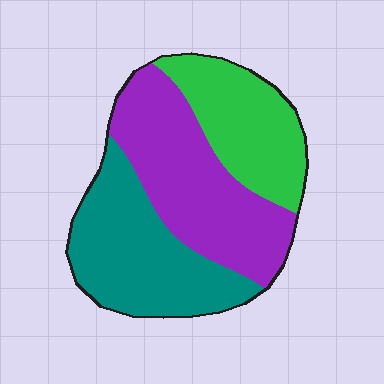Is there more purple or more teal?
Purple.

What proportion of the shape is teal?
Teal takes up about one third (1/3) of the shape.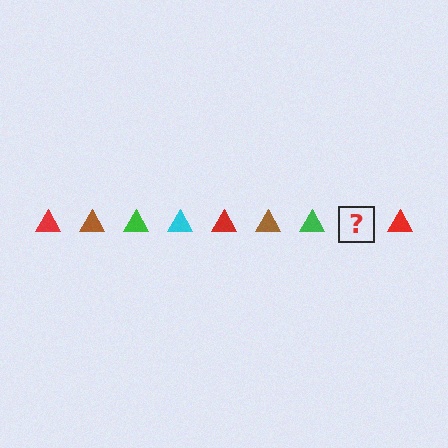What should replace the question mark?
The question mark should be replaced with a cyan triangle.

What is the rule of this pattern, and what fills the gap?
The rule is that the pattern cycles through red, brown, green, cyan triangles. The gap should be filled with a cyan triangle.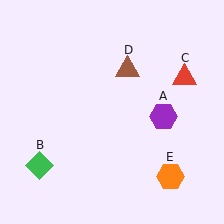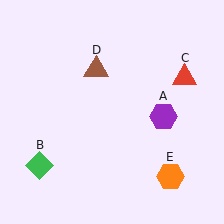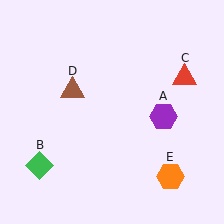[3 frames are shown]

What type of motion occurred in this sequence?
The brown triangle (object D) rotated counterclockwise around the center of the scene.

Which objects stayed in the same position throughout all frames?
Purple hexagon (object A) and green diamond (object B) and red triangle (object C) and orange hexagon (object E) remained stationary.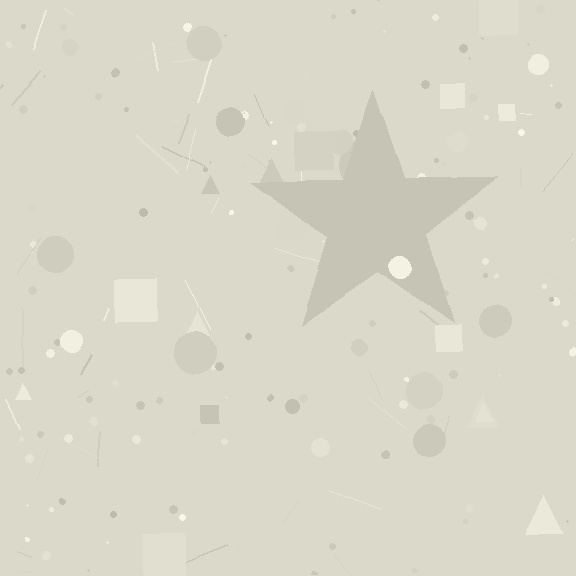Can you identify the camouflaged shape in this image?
The camouflaged shape is a star.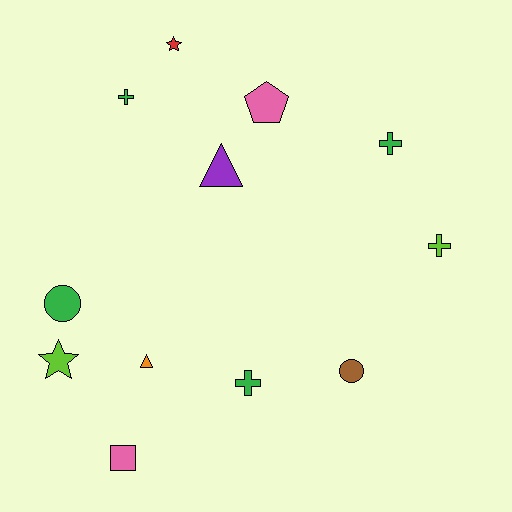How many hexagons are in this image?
There are no hexagons.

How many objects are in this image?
There are 12 objects.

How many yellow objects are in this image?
There are no yellow objects.